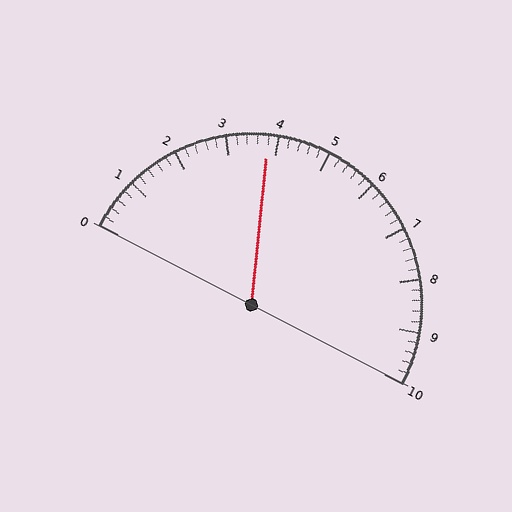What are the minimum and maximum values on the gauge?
The gauge ranges from 0 to 10.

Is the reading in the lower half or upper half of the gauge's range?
The reading is in the lower half of the range (0 to 10).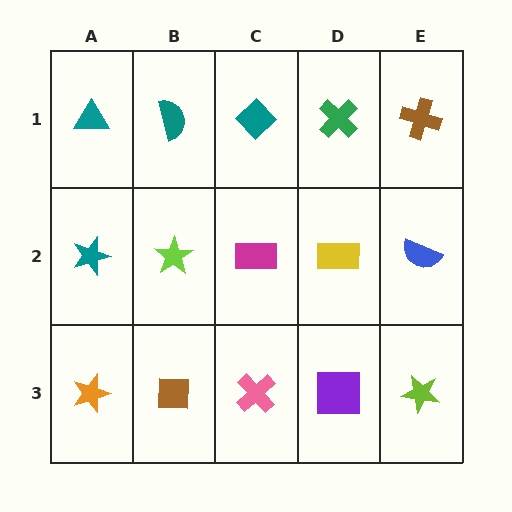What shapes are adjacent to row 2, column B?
A teal semicircle (row 1, column B), a brown square (row 3, column B), a teal star (row 2, column A), a magenta rectangle (row 2, column C).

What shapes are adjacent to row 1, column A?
A teal star (row 2, column A), a teal semicircle (row 1, column B).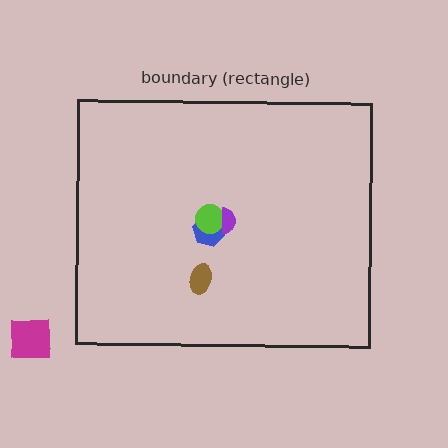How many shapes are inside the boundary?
4 inside, 1 outside.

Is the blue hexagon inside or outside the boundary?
Inside.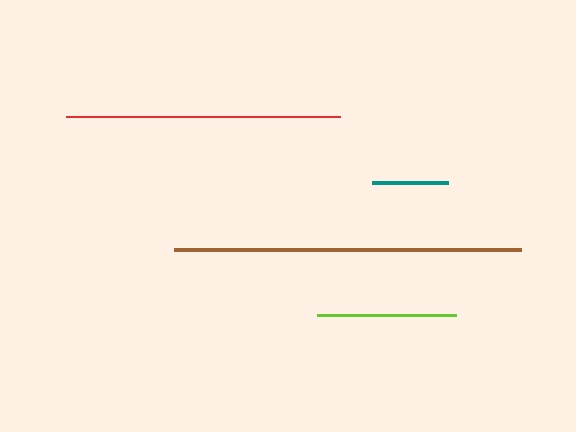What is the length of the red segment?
The red segment is approximately 274 pixels long.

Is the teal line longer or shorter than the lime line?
The lime line is longer than the teal line.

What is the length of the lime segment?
The lime segment is approximately 139 pixels long.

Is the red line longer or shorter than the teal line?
The red line is longer than the teal line.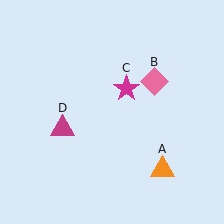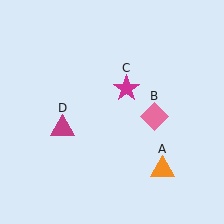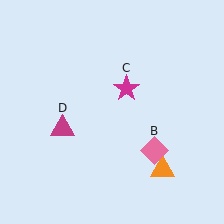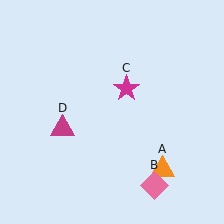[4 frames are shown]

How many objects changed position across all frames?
1 object changed position: pink diamond (object B).